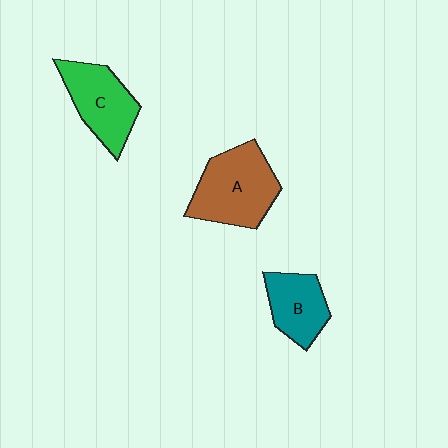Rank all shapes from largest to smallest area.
From largest to smallest: A (brown), C (green), B (teal).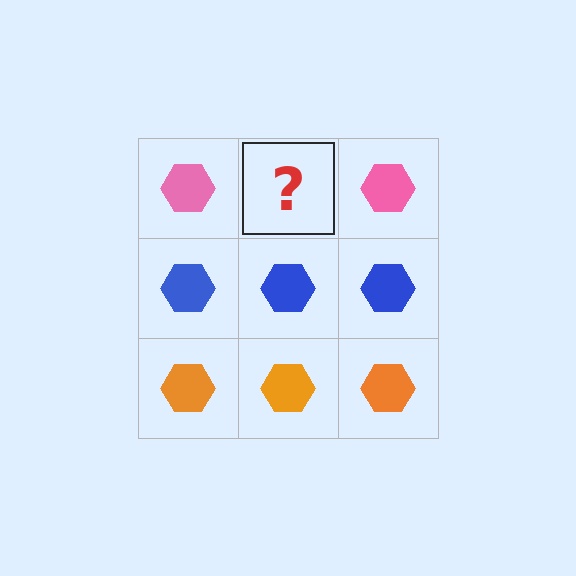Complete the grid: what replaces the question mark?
The question mark should be replaced with a pink hexagon.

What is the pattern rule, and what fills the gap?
The rule is that each row has a consistent color. The gap should be filled with a pink hexagon.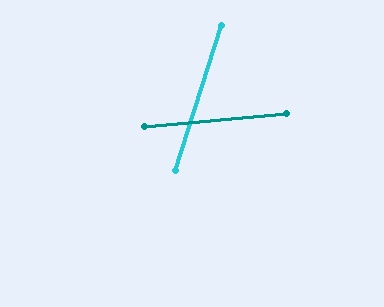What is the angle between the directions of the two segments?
Approximately 67 degrees.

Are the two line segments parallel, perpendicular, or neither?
Neither parallel nor perpendicular — they differ by about 67°.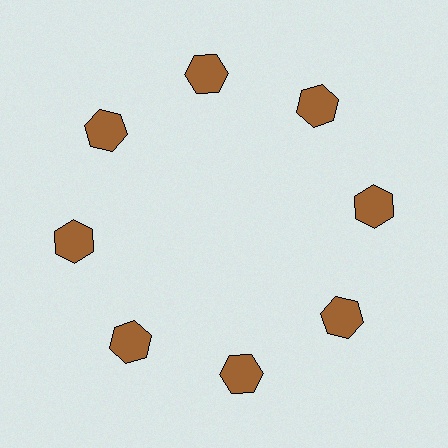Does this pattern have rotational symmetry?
Yes, this pattern has 8-fold rotational symmetry. It looks the same after rotating 45 degrees around the center.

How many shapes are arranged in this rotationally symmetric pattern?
There are 8 shapes, arranged in 8 groups of 1.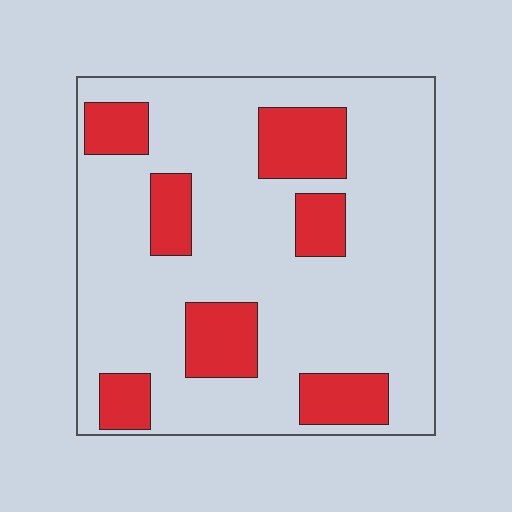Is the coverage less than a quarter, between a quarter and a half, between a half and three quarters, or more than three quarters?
Less than a quarter.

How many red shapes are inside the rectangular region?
7.